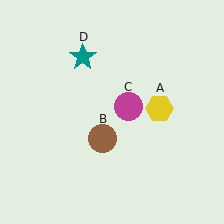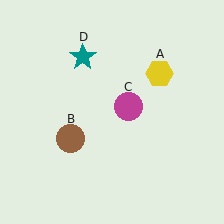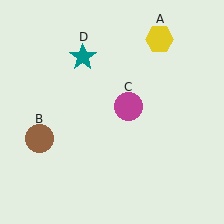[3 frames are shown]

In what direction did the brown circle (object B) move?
The brown circle (object B) moved left.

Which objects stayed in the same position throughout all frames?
Magenta circle (object C) and teal star (object D) remained stationary.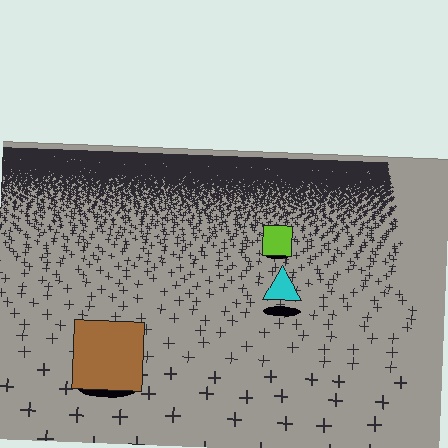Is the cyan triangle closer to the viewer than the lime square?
Yes. The cyan triangle is closer — you can tell from the texture gradient: the ground texture is coarser near it.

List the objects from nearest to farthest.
From nearest to farthest: the brown square, the cyan triangle, the lime square.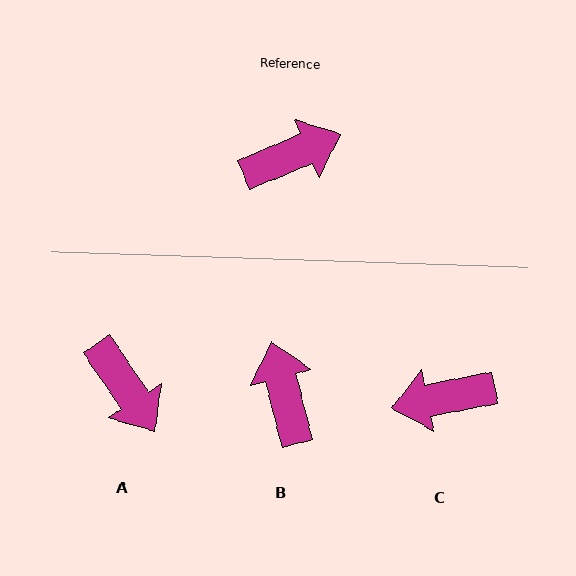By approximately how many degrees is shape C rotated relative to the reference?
Approximately 168 degrees counter-clockwise.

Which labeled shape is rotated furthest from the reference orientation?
C, about 168 degrees away.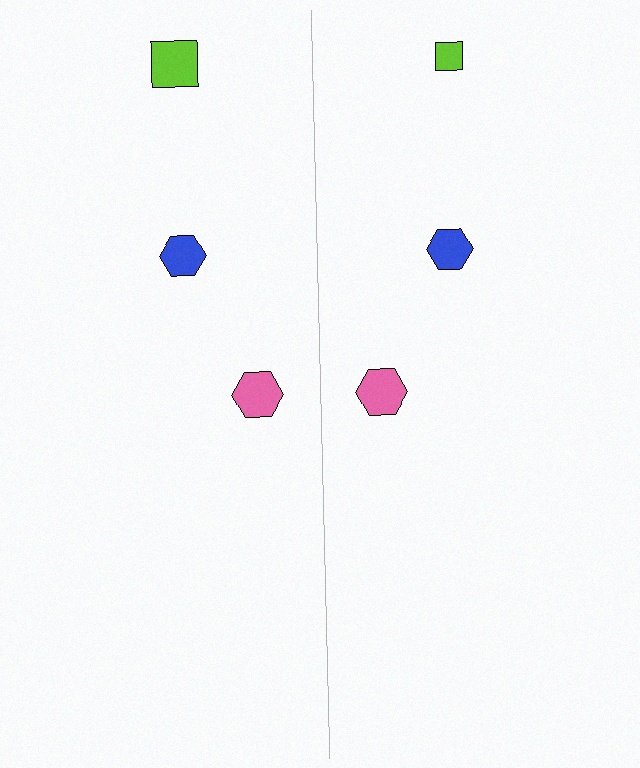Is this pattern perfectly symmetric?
No, the pattern is not perfectly symmetric. The lime square on the right side has a different size than its mirror counterpart.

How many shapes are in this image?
There are 6 shapes in this image.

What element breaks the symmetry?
The lime square on the right side has a different size than its mirror counterpart.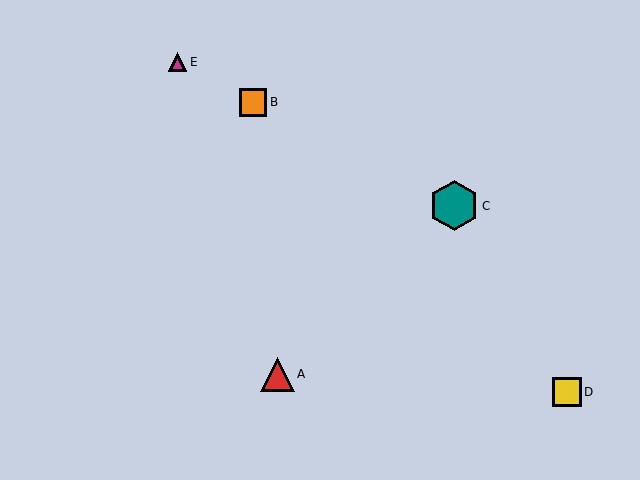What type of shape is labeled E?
Shape E is a magenta triangle.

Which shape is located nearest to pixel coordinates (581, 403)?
The yellow square (labeled D) at (567, 392) is nearest to that location.